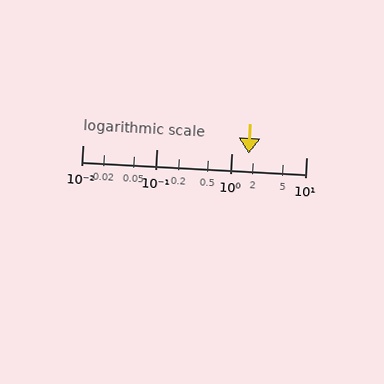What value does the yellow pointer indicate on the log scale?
The pointer indicates approximately 1.7.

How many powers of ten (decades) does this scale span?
The scale spans 3 decades, from 0.01 to 10.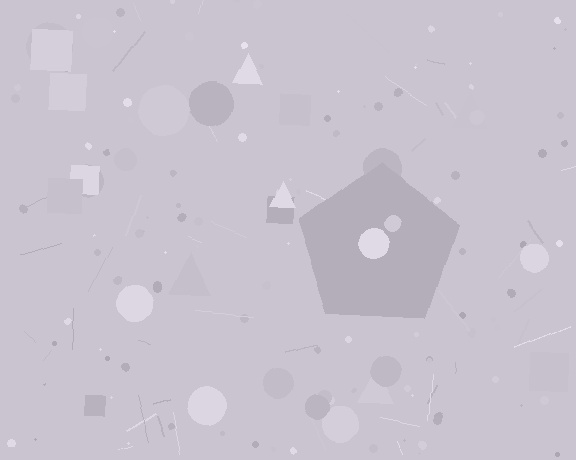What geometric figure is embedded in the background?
A pentagon is embedded in the background.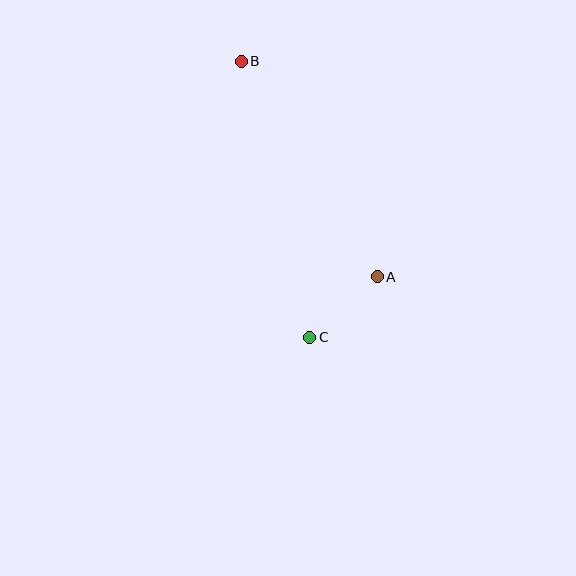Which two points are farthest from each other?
Points B and C are farthest from each other.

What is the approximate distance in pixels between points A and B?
The distance between A and B is approximately 255 pixels.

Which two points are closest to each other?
Points A and C are closest to each other.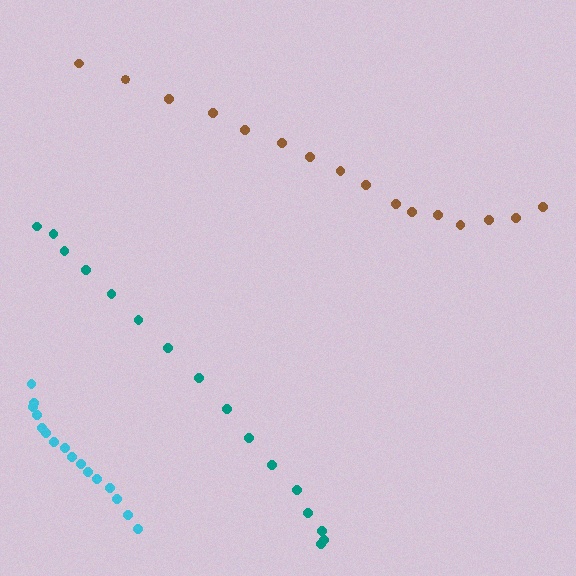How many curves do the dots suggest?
There are 3 distinct paths.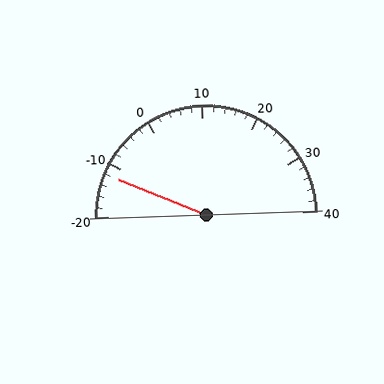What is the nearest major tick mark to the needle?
The nearest major tick mark is -10.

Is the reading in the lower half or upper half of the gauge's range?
The reading is in the lower half of the range (-20 to 40).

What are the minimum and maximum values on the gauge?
The gauge ranges from -20 to 40.